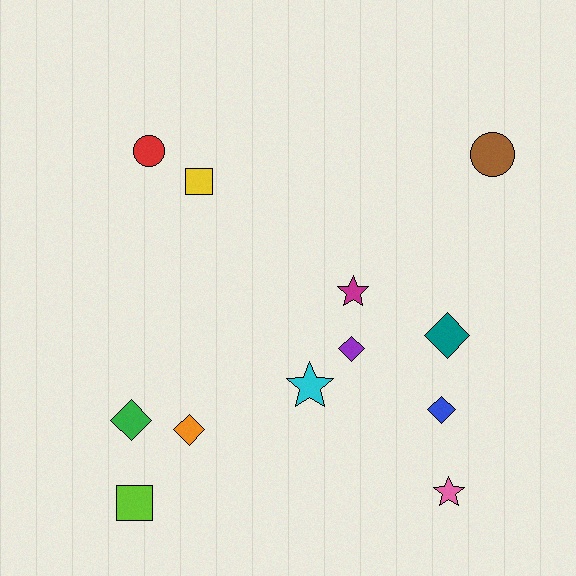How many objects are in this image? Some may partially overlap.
There are 12 objects.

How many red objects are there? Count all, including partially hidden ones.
There is 1 red object.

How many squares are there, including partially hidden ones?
There are 2 squares.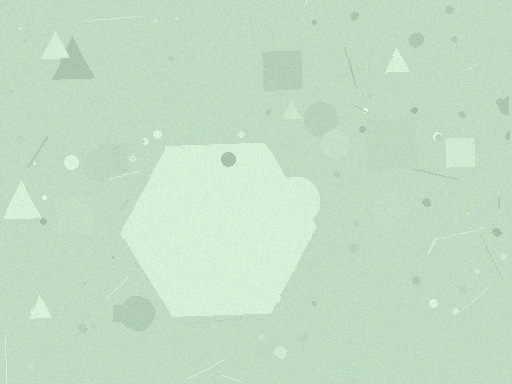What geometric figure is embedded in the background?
A hexagon is embedded in the background.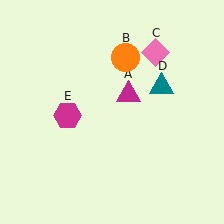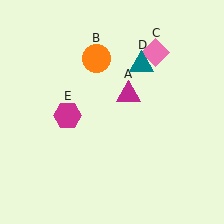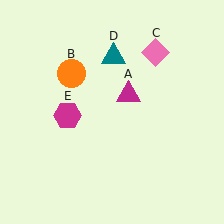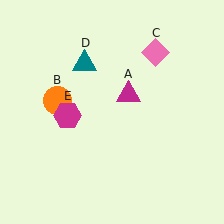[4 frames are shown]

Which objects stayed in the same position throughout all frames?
Magenta triangle (object A) and pink diamond (object C) and magenta hexagon (object E) remained stationary.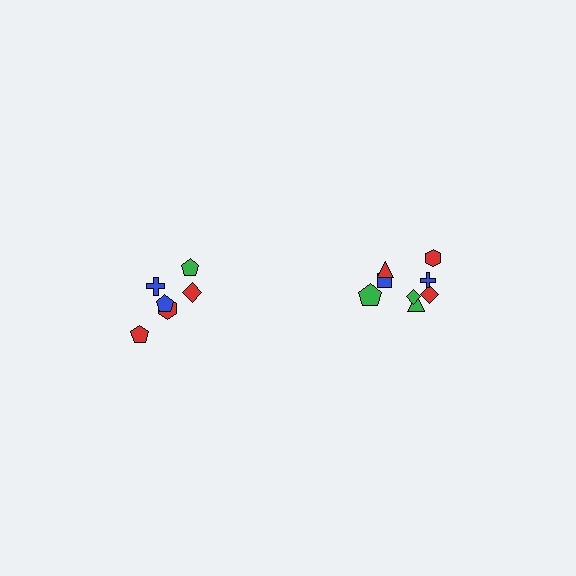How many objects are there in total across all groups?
There are 14 objects.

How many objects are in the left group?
There are 6 objects.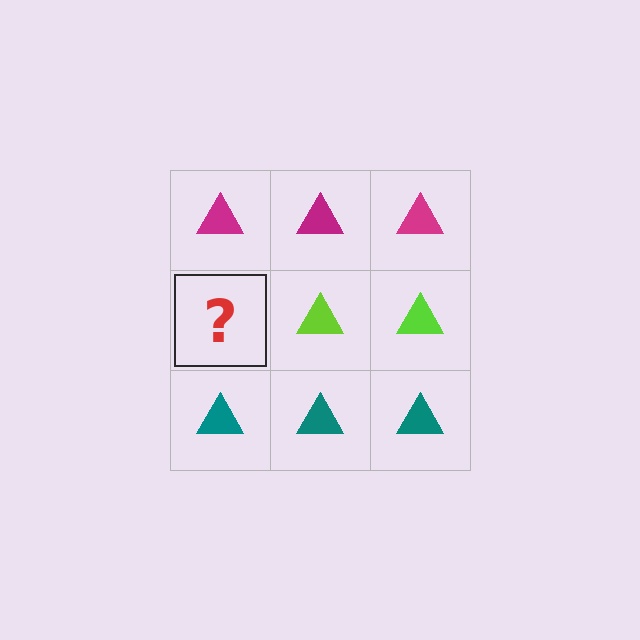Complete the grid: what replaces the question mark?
The question mark should be replaced with a lime triangle.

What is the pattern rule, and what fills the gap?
The rule is that each row has a consistent color. The gap should be filled with a lime triangle.